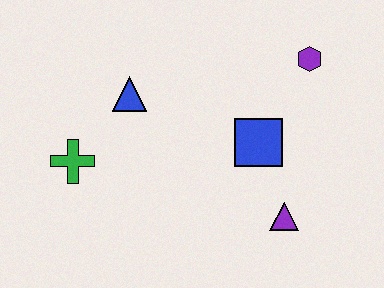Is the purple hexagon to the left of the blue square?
No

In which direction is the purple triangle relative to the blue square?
The purple triangle is below the blue square.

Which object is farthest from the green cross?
The purple hexagon is farthest from the green cross.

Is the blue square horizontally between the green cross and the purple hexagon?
Yes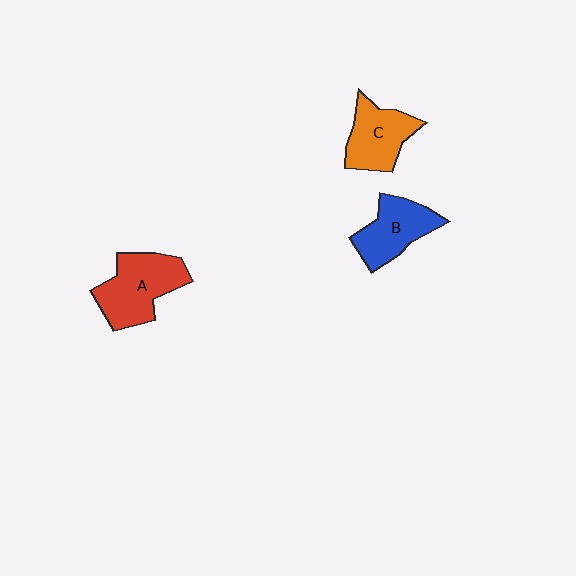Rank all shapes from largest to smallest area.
From largest to smallest: A (red), B (blue), C (orange).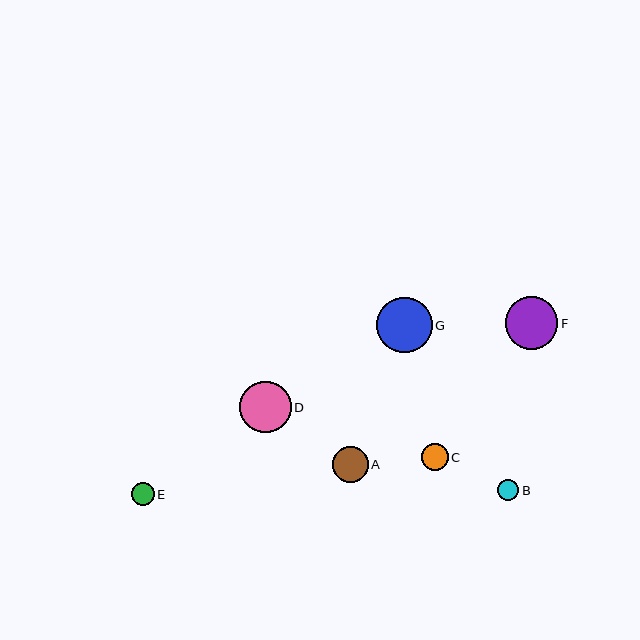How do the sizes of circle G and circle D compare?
Circle G and circle D are approximately the same size.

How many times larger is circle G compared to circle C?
Circle G is approximately 2.1 times the size of circle C.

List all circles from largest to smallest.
From largest to smallest: G, F, D, A, C, E, B.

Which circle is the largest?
Circle G is the largest with a size of approximately 55 pixels.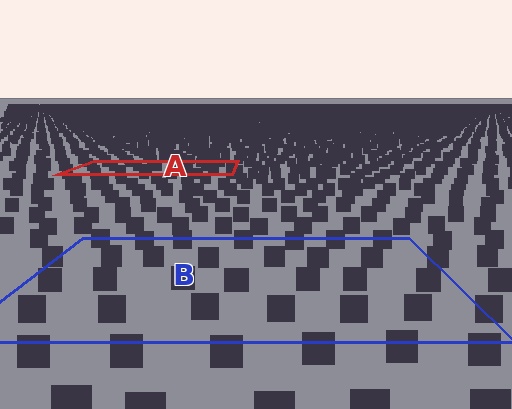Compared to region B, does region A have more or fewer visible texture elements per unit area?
Region A has more texture elements per unit area — they are packed more densely because it is farther away.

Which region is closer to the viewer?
Region B is closer. The texture elements there are larger and more spread out.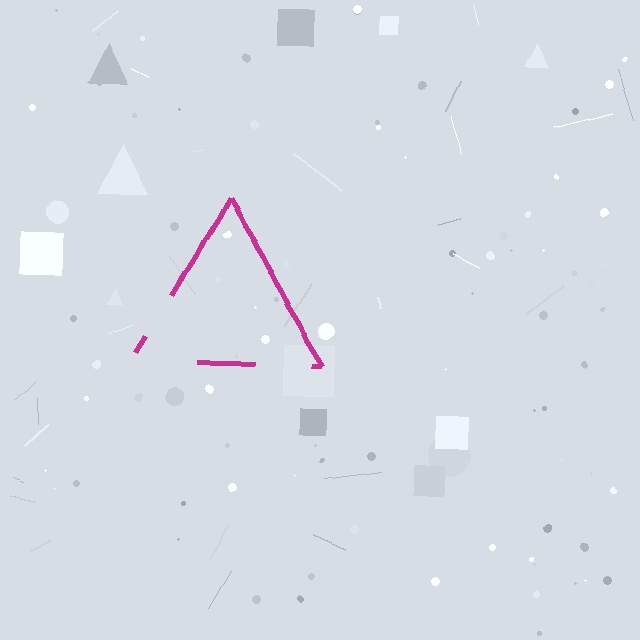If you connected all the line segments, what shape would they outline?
They would outline a triangle.